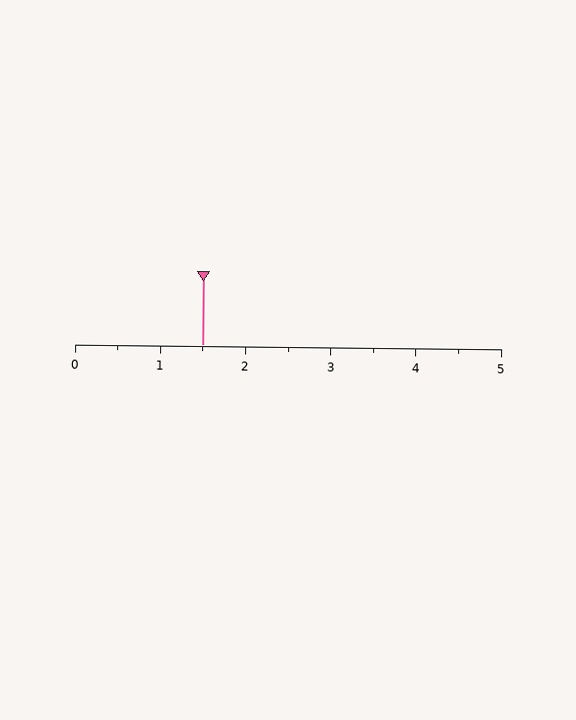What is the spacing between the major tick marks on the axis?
The major ticks are spaced 1 apart.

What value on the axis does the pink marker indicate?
The marker indicates approximately 1.5.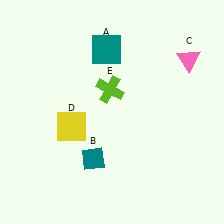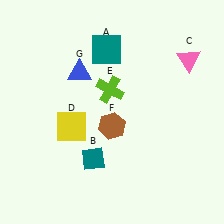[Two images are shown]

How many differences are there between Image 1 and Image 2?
There are 2 differences between the two images.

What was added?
A brown hexagon (F), a blue triangle (G) were added in Image 2.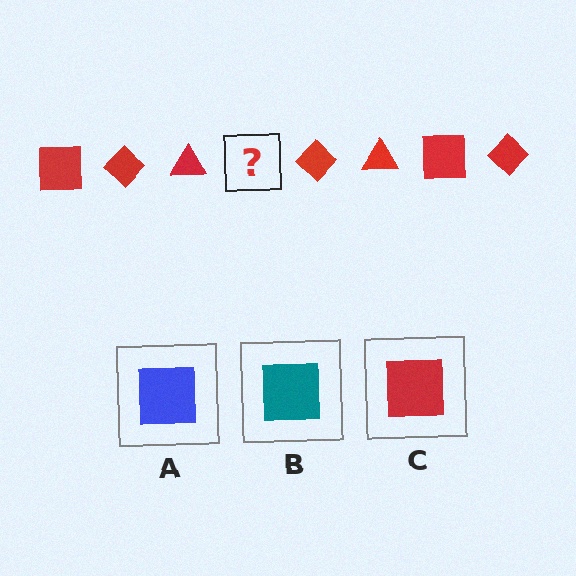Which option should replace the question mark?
Option C.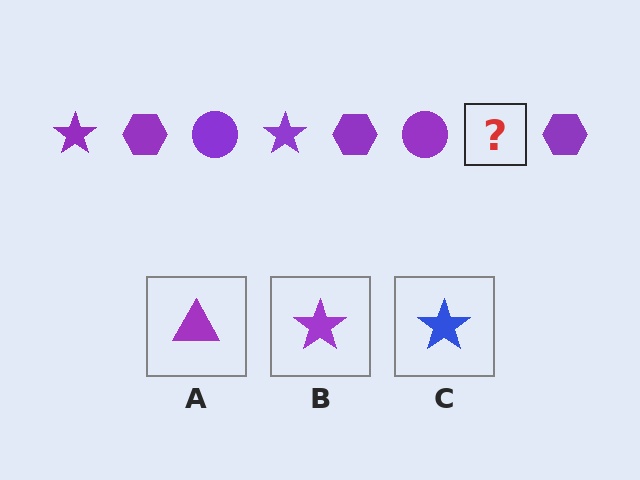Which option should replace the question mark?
Option B.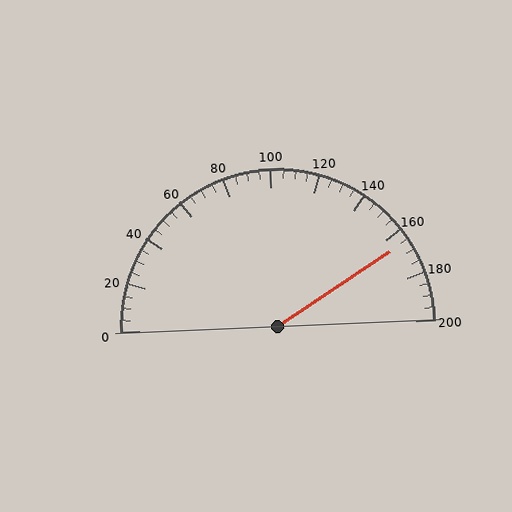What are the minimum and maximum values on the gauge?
The gauge ranges from 0 to 200.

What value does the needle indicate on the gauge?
The needle indicates approximately 165.